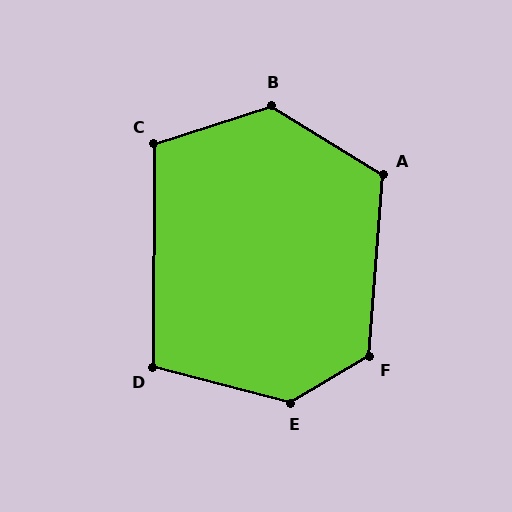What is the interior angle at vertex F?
Approximately 125 degrees (obtuse).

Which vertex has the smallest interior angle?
D, at approximately 105 degrees.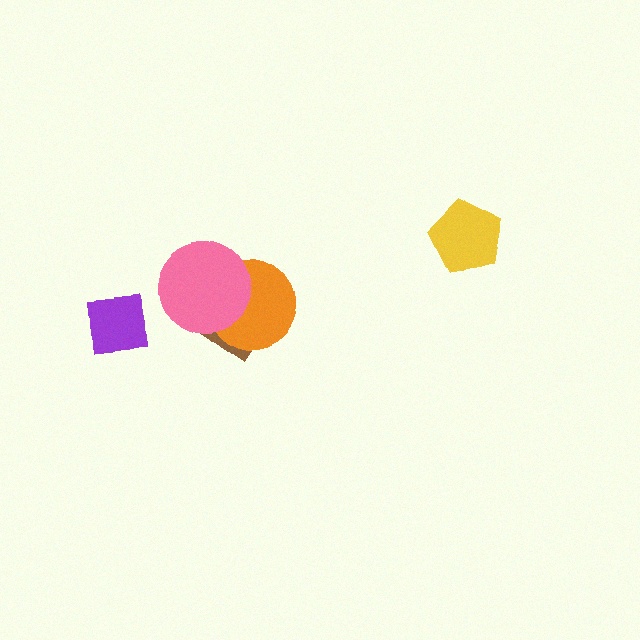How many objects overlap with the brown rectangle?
2 objects overlap with the brown rectangle.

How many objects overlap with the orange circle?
2 objects overlap with the orange circle.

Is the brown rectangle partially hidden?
Yes, it is partially covered by another shape.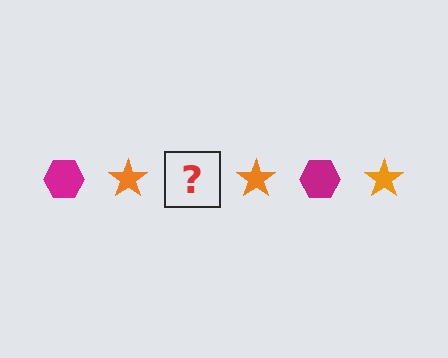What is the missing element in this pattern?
The missing element is a magenta hexagon.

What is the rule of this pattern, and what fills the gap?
The rule is that the pattern alternates between magenta hexagon and orange star. The gap should be filled with a magenta hexagon.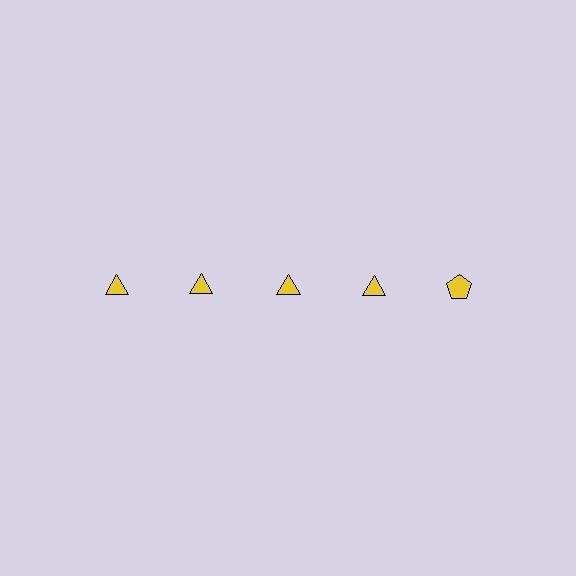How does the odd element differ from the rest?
It has a different shape: pentagon instead of triangle.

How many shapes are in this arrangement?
There are 5 shapes arranged in a grid pattern.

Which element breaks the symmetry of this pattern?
The yellow pentagon in the top row, rightmost column breaks the symmetry. All other shapes are yellow triangles.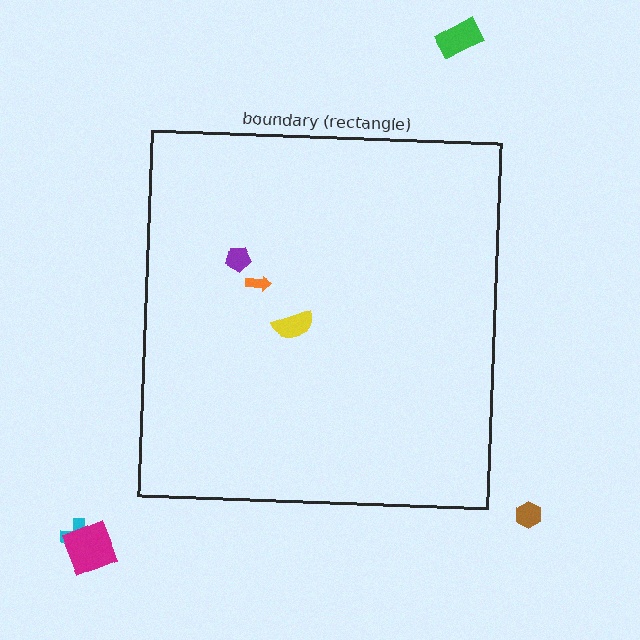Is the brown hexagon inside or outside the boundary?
Outside.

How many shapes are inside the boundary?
3 inside, 4 outside.